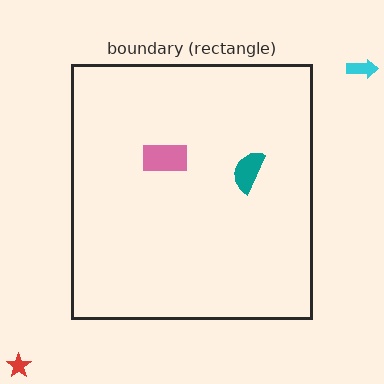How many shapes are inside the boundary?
2 inside, 2 outside.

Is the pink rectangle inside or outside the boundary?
Inside.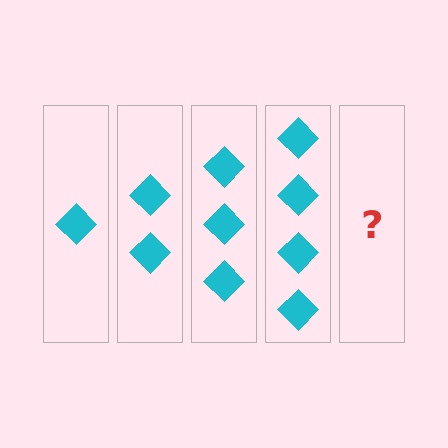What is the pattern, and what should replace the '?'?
The pattern is that each step adds one more diamond. The '?' should be 5 diamonds.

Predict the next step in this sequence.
The next step is 5 diamonds.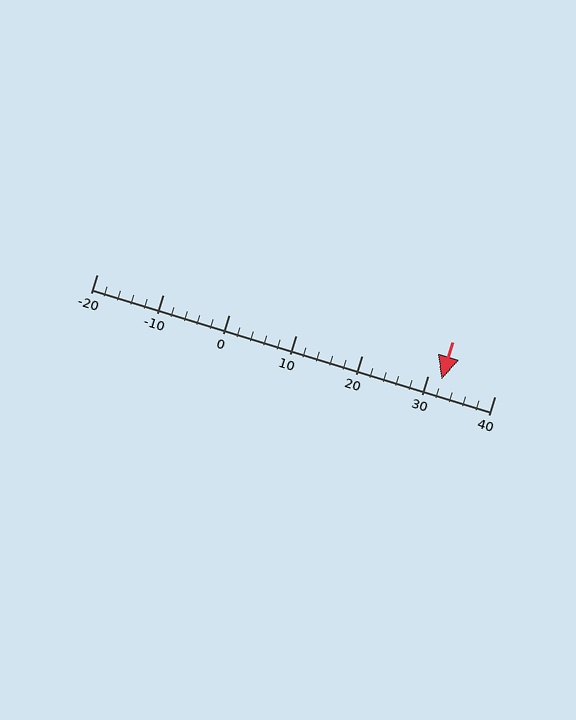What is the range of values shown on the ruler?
The ruler shows values from -20 to 40.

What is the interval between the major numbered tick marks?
The major tick marks are spaced 10 units apart.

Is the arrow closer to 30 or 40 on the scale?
The arrow is closer to 30.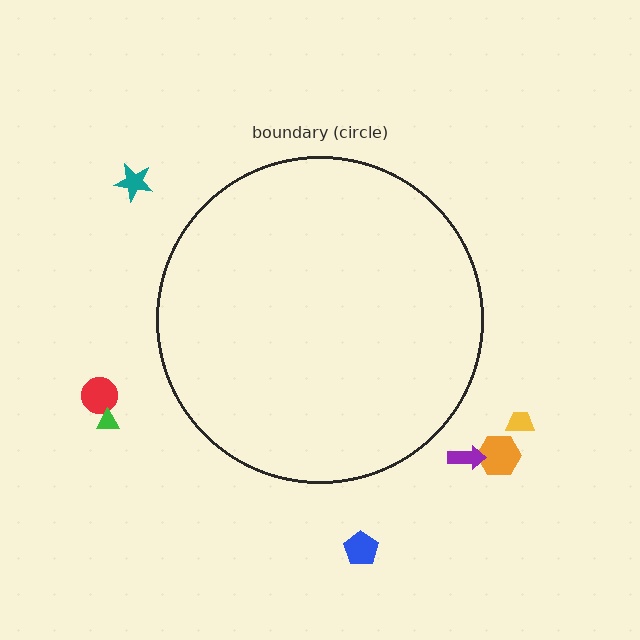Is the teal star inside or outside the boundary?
Outside.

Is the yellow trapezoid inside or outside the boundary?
Outside.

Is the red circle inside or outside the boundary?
Outside.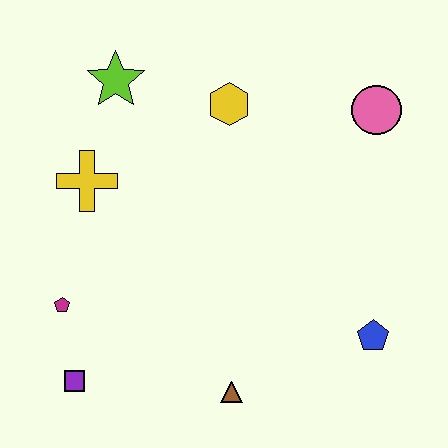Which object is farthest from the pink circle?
The purple square is farthest from the pink circle.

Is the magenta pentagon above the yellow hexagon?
No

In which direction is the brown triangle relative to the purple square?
The brown triangle is to the right of the purple square.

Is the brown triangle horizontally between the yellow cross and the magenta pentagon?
No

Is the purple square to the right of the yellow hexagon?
No